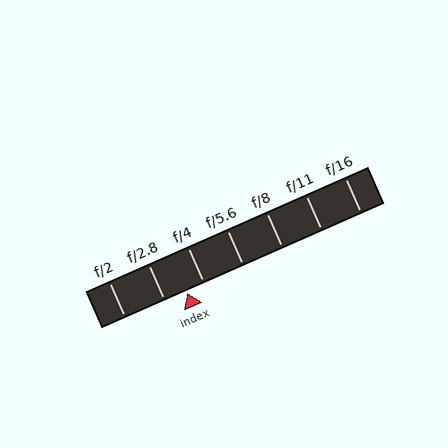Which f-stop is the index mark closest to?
The index mark is closest to f/4.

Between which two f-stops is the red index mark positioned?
The index mark is between f/2.8 and f/4.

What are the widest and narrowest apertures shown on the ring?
The widest aperture shown is f/2 and the narrowest is f/16.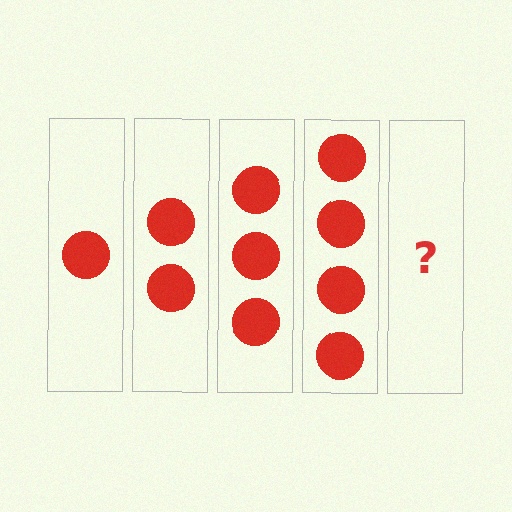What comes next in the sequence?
The next element should be 5 circles.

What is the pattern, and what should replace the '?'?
The pattern is that each step adds one more circle. The '?' should be 5 circles.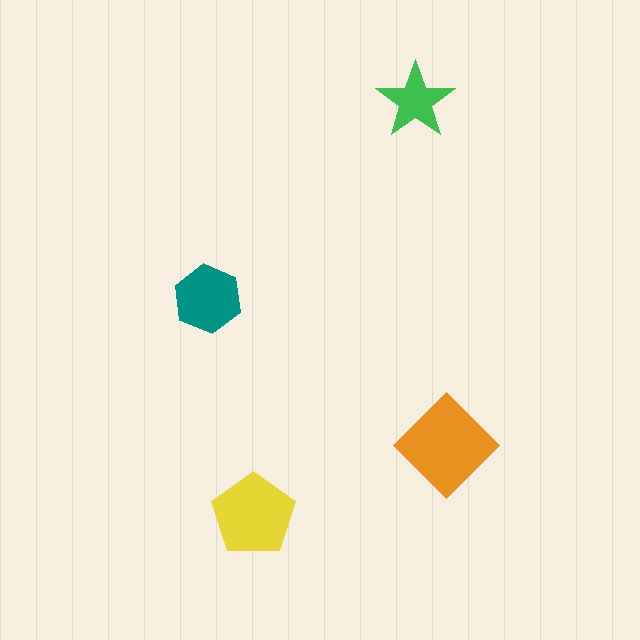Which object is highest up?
The green star is topmost.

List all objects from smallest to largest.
The green star, the teal hexagon, the yellow pentagon, the orange diamond.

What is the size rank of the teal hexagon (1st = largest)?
3rd.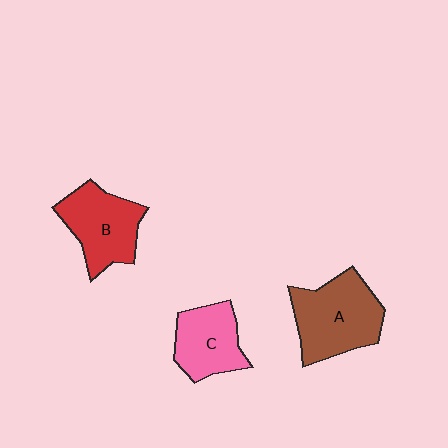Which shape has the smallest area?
Shape C (pink).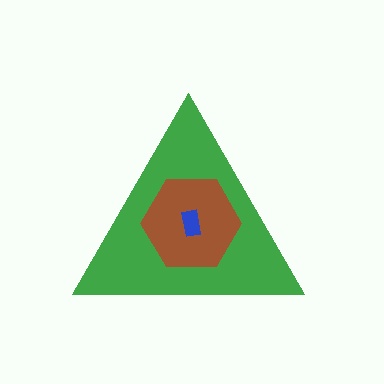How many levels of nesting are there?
3.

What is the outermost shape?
The green triangle.